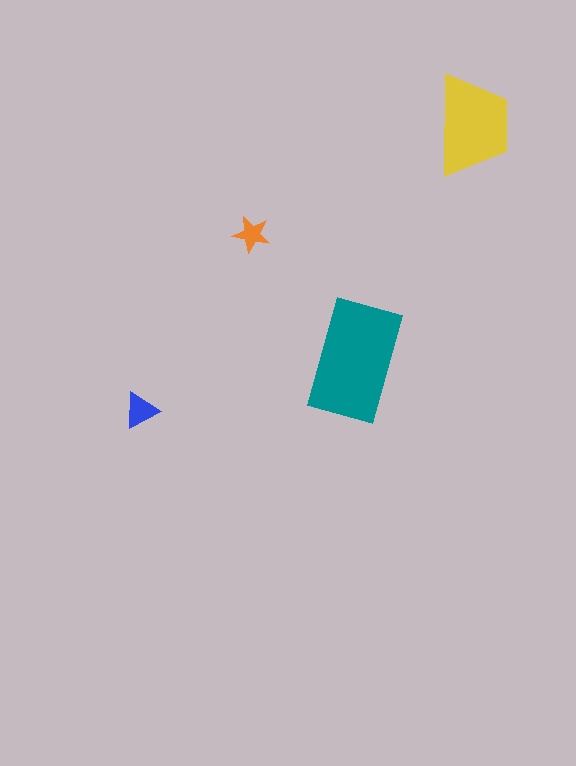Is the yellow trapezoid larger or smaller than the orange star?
Larger.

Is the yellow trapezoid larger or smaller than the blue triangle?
Larger.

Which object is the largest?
The teal rectangle.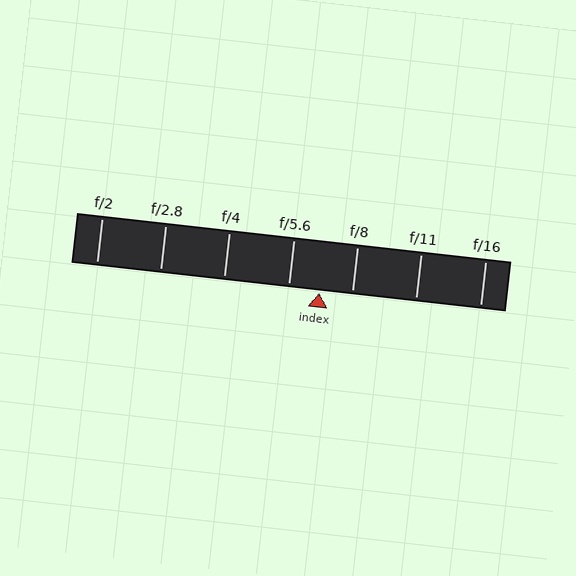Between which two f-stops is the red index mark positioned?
The index mark is between f/5.6 and f/8.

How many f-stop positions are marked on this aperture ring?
There are 7 f-stop positions marked.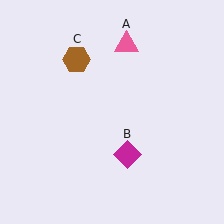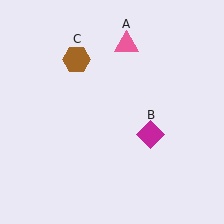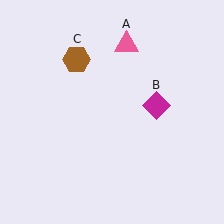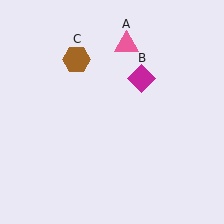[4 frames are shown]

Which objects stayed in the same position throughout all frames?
Pink triangle (object A) and brown hexagon (object C) remained stationary.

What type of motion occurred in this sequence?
The magenta diamond (object B) rotated counterclockwise around the center of the scene.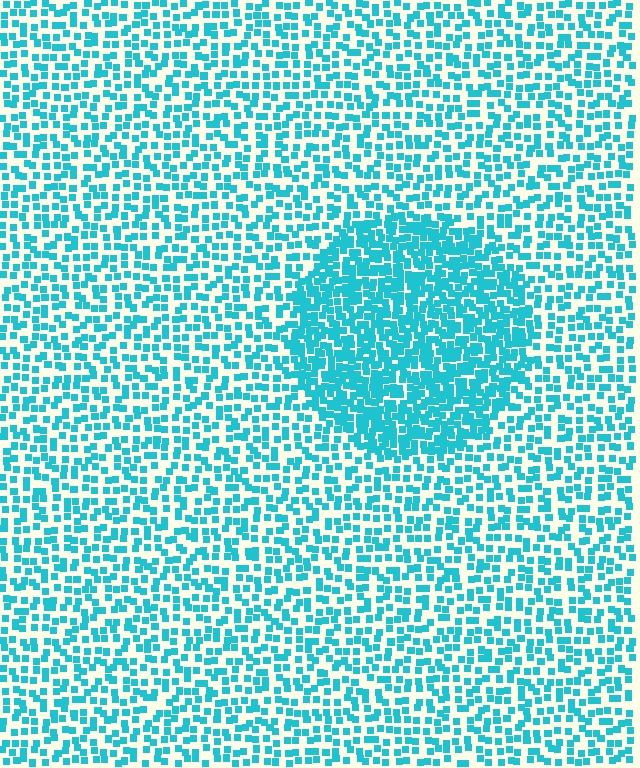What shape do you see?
I see a circle.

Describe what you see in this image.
The image contains small cyan elements arranged at two different densities. A circle-shaped region is visible where the elements are more densely packed than the surrounding area.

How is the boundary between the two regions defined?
The boundary is defined by a change in element density (approximately 2.0x ratio). All elements are the same color, size, and shape.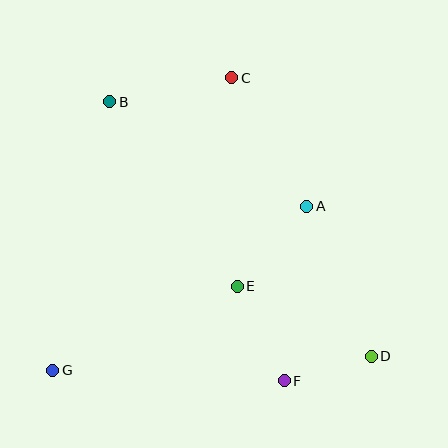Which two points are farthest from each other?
Points B and D are farthest from each other.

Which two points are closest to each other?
Points D and F are closest to each other.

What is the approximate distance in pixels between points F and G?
The distance between F and G is approximately 232 pixels.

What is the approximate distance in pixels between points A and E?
The distance between A and E is approximately 106 pixels.